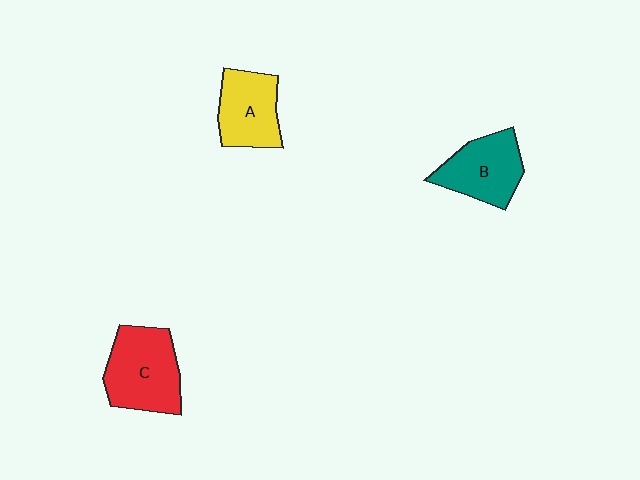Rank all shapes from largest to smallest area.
From largest to smallest: C (red), B (teal), A (yellow).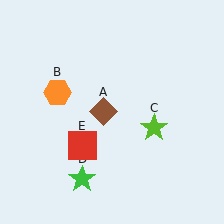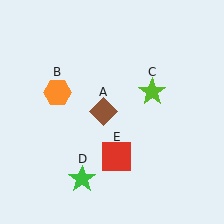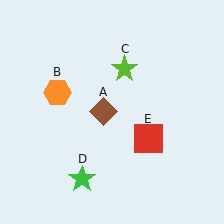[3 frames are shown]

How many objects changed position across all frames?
2 objects changed position: lime star (object C), red square (object E).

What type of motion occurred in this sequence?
The lime star (object C), red square (object E) rotated counterclockwise around the center of the scene.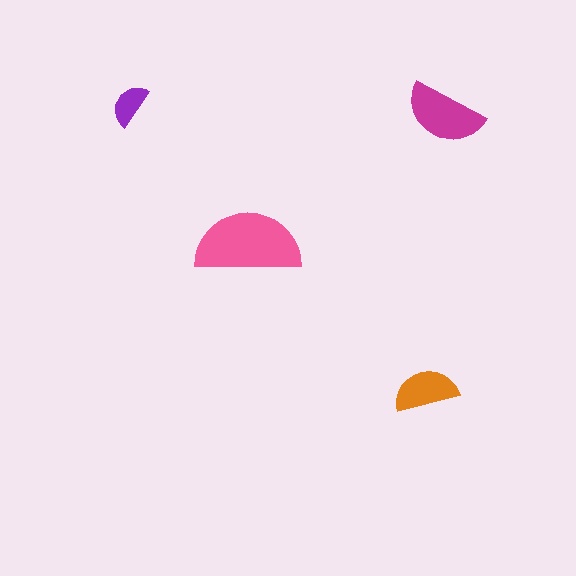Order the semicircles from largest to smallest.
the pink one, the magenta one, the orange one, the purple one.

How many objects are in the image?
There are 4 objects in the image.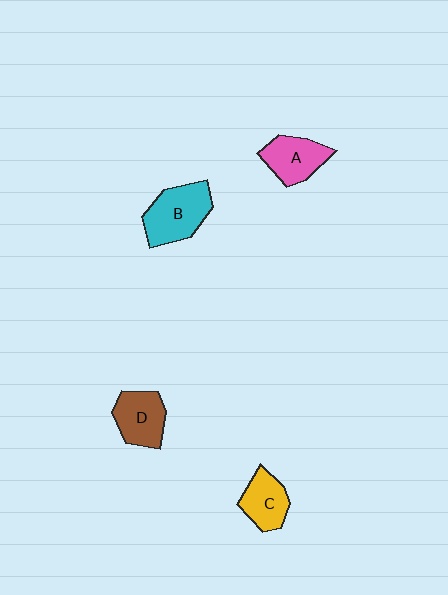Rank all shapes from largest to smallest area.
From largest to smallest: B (cyan), D (brown), A (pink), C (yellow).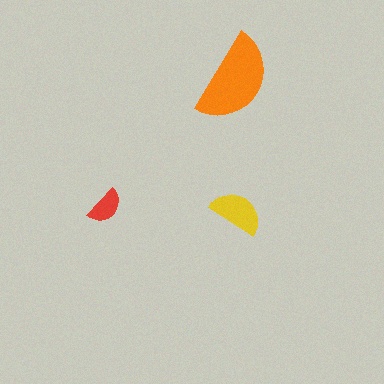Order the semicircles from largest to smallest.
the orange one, the yellow one, the red one.